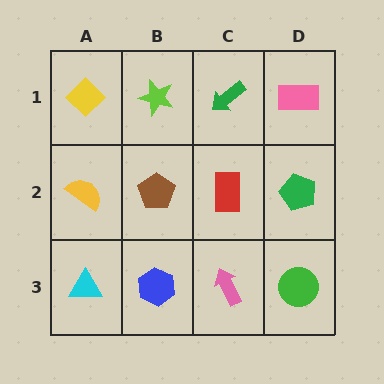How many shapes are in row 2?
4 shapes.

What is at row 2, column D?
A green pentagon.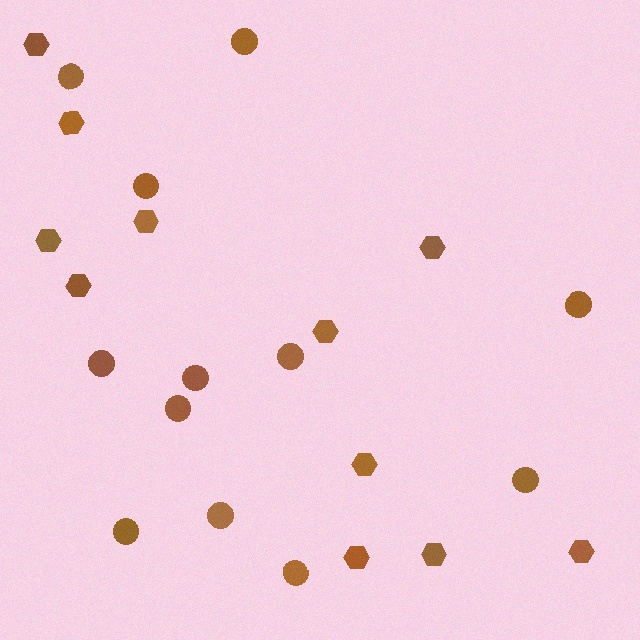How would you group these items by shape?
There are 2 groups: one group of circles (12) and one group of hexagons (11).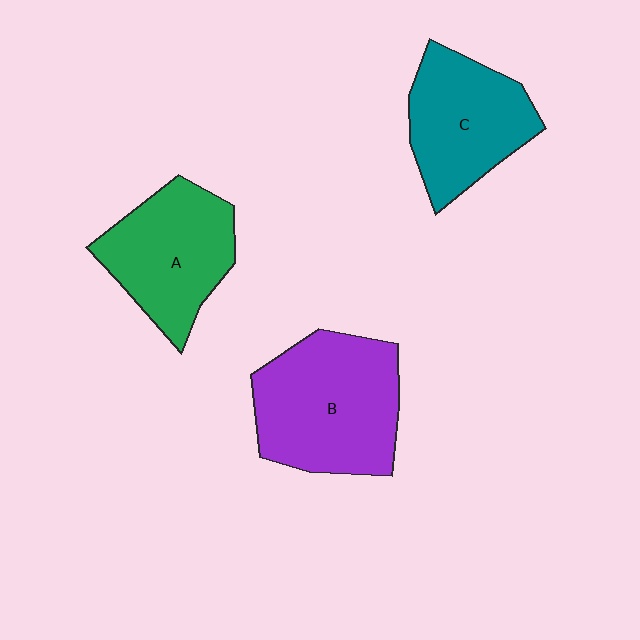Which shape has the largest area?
Shape B (purple).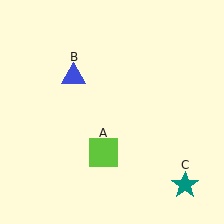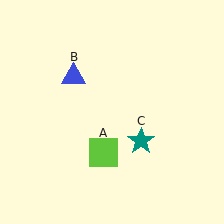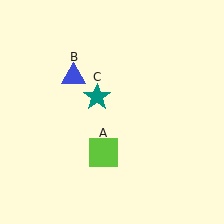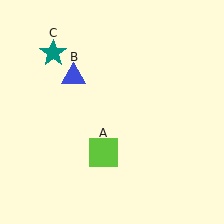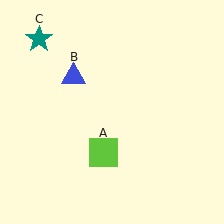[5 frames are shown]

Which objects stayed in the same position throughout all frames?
Lime square (object A) and blue triangle (object B) remained stationary.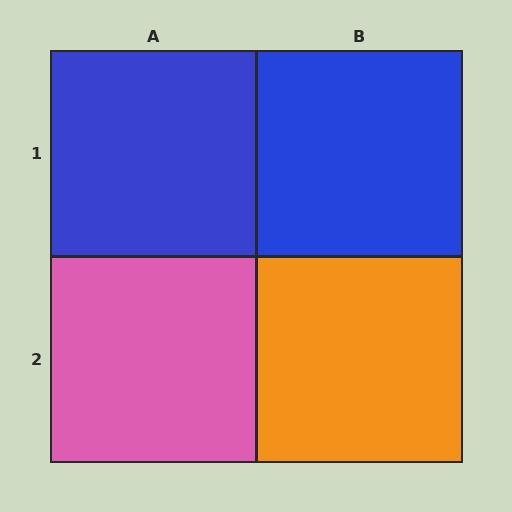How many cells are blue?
2 cells are blue.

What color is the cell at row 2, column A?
Pink.